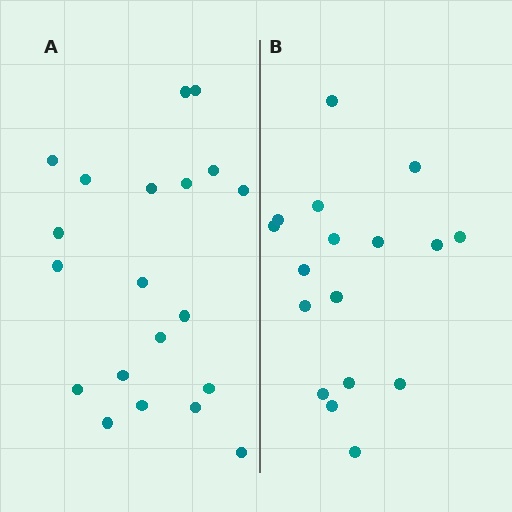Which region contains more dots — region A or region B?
Region A (the left region) has more dots.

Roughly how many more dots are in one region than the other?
Region A has just a few more — roughly 2 or 3 more dots than region B.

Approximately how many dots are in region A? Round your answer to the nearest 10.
About 20 dots.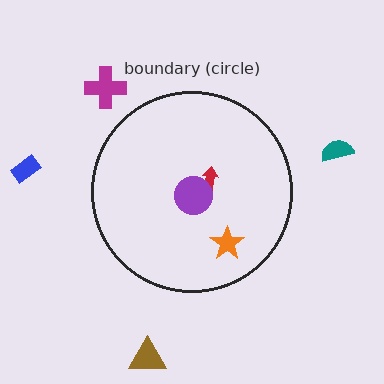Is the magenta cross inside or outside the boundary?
Outside.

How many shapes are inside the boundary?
3 inside, 4 outside.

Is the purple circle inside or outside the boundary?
Inside.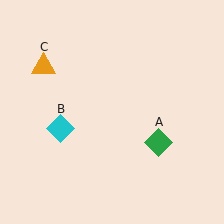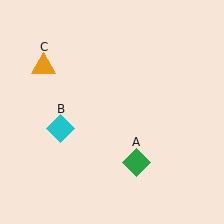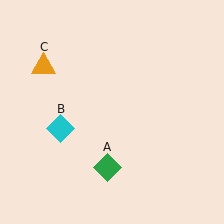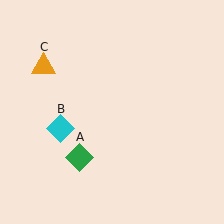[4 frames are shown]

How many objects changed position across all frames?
1 object changed position: green diamond (object A).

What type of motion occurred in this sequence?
The green diamond (object A) rotated clockwise around the center of the scene.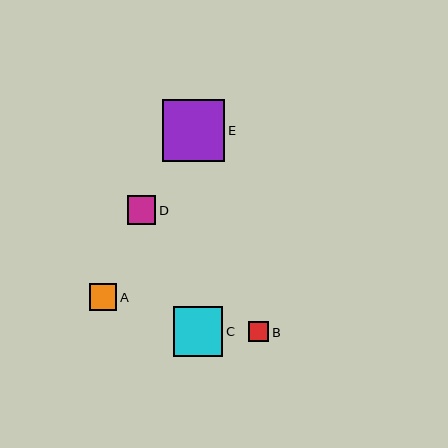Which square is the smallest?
Square B is the smallest with a size of approximately 20 pixels.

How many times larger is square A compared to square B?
Square A is approximately 1.3 times the size of square B.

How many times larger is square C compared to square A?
Square C is approximately 1.8 times the size of square A.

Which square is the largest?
Square E is the largest with a size of approximately 62 pixels.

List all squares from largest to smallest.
From largest to smallest: E, C, D, A, B.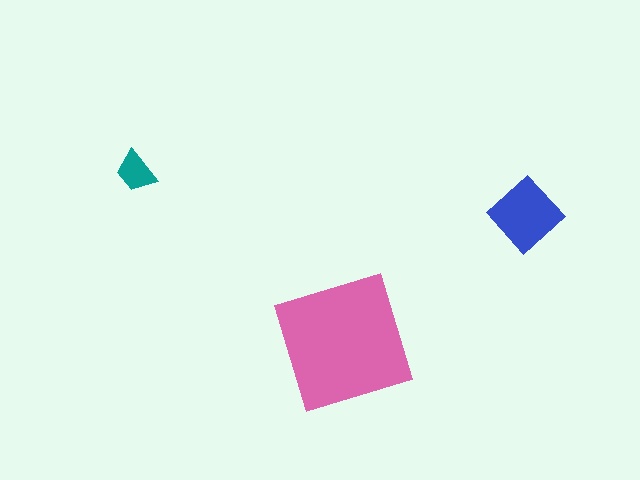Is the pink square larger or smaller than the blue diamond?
Larger.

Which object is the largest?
The pink square.